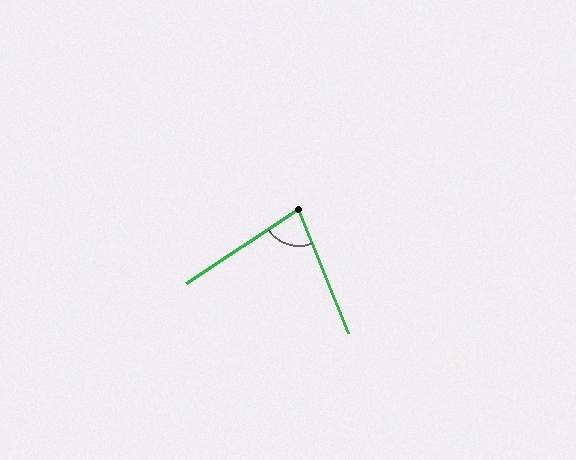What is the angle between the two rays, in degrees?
Approximately 78 degrees.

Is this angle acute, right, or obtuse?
It is acute.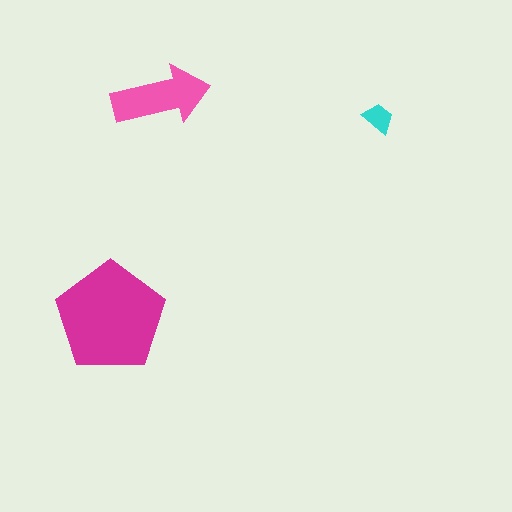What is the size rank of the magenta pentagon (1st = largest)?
1st.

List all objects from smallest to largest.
The cyan trapezoid, the pink arrow, the magenta pentagon.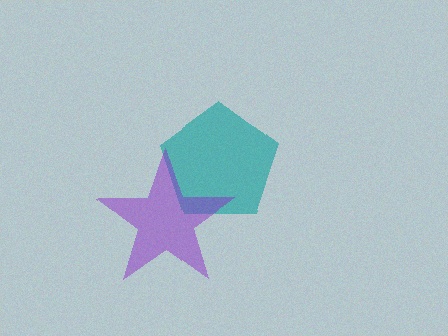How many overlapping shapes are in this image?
There are 2 overlapping shapes in the image.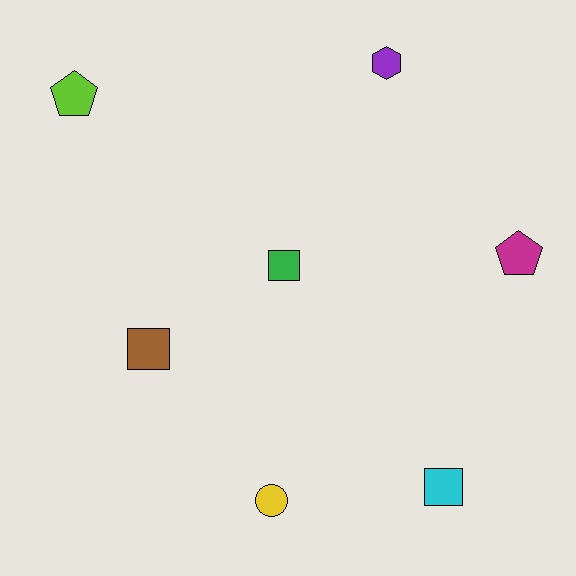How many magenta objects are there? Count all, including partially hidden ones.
There is 1 magenta object.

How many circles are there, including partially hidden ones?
There is 1 circle.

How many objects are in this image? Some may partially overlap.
There are 7 objects.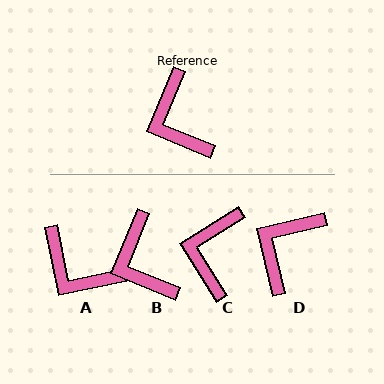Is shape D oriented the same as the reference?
No, it is off by about 54 degrees.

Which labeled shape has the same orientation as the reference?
B.